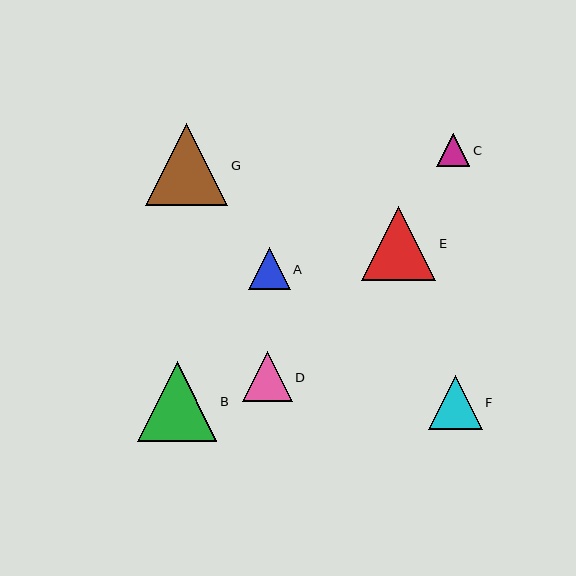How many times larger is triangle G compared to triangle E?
Triangle G is approximately 1.1 times the size of triangle E.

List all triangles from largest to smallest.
From largest to smallest: G, B, E, F, D, A, C.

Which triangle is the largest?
Triangle G is the largest with a size of approximately 82 pixels.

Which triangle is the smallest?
Triangle C is the smallest with a size of approximately 33 pixels.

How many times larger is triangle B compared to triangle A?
Triangle B is approximately 1.9 times the size of triangle A.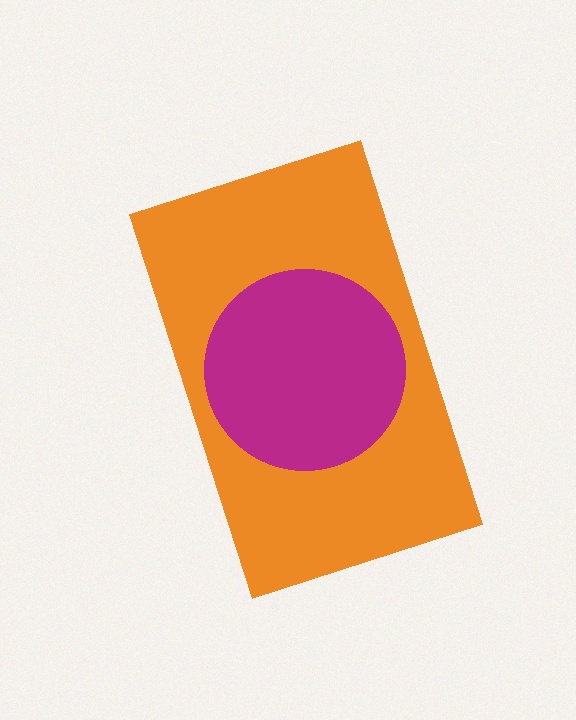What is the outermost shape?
The orange rectangle.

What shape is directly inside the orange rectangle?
The magenta circle.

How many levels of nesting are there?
2.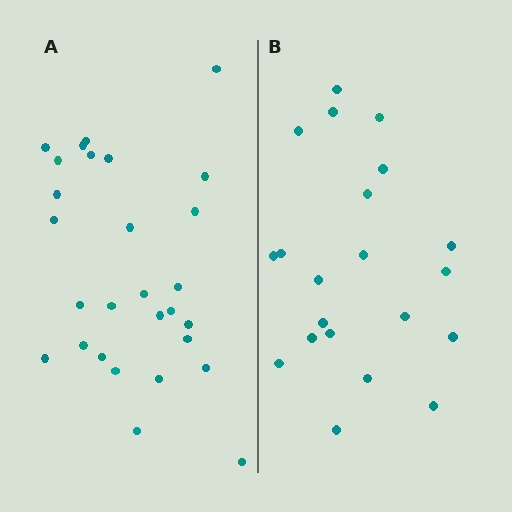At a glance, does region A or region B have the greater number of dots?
Region A (the left region) has more dots.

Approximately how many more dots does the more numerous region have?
Region A has roughly 8 or so more dots than region B.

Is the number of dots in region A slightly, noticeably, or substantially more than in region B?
Region A has noticeably more, but not dramatically so. The ratio is roughly 1.3 to 1.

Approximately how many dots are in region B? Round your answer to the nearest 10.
About 20 dots. (The exact count is 21, which rounds to 20.)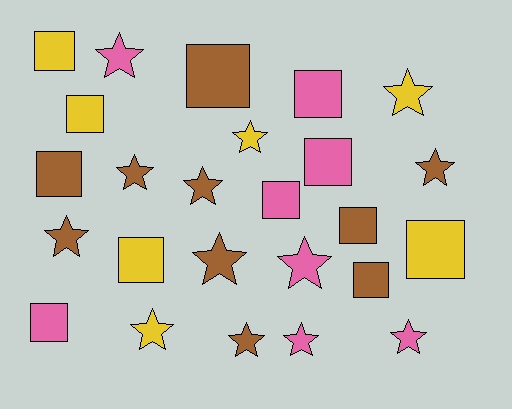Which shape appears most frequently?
Star, with 13 objects.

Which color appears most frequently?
Brown, with 10 objects.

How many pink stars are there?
There are 4 pink stars.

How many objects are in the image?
There are 25 objects.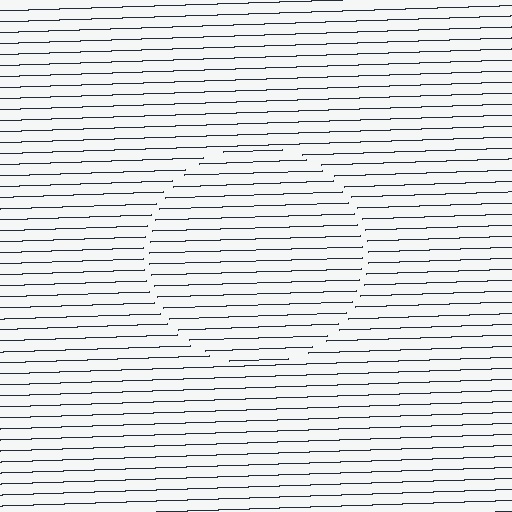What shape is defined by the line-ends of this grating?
An illusory circle. The interior of the shape contains the same grating, shifted by half a period — the contour is defined by the phase discontinuity where line-ends from the inner and outer gratings abut.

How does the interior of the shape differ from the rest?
The interior of the shape contains the same grating, shifted by half a period — the contour is defined by the phase discontinuity where line-ends from the inner and outer gratings abut.